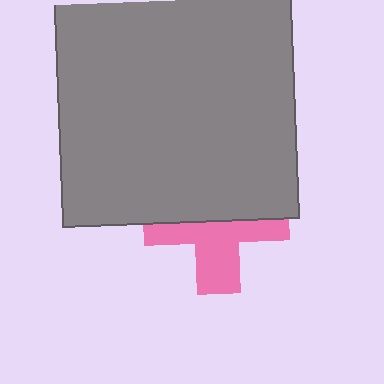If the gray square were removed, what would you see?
You would see the complete pink cross.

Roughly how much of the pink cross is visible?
About half of it is visible (roughly 47%).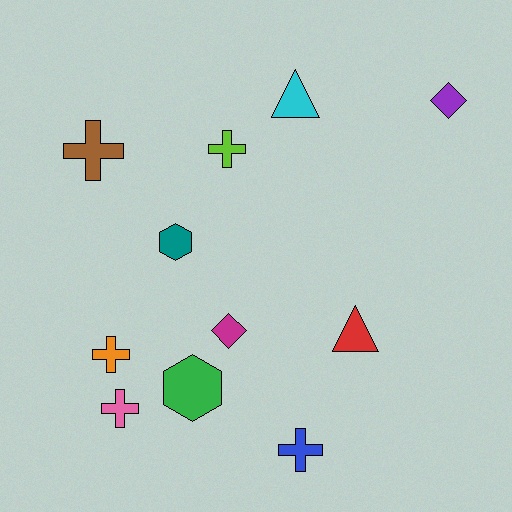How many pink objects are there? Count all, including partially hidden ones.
There is 1 pink object.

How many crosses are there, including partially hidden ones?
There are 5 crosses.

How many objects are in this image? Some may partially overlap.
There are 11 objects.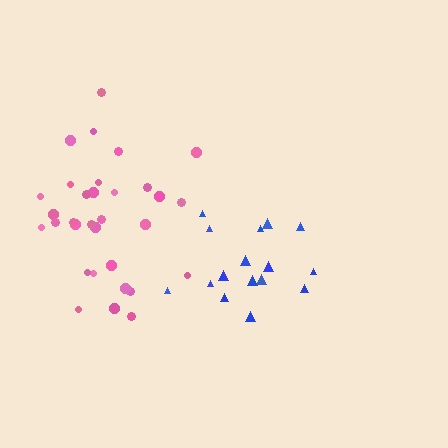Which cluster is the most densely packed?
Blue.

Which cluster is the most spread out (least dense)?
Pink.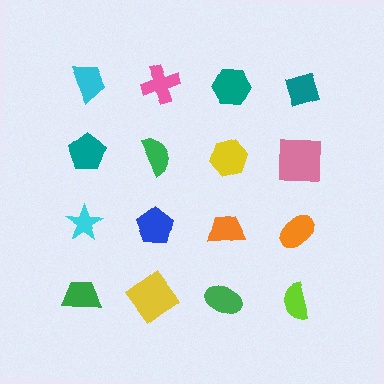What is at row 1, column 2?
A pink cross.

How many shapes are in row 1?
4 shapes.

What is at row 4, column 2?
A yellow diamond.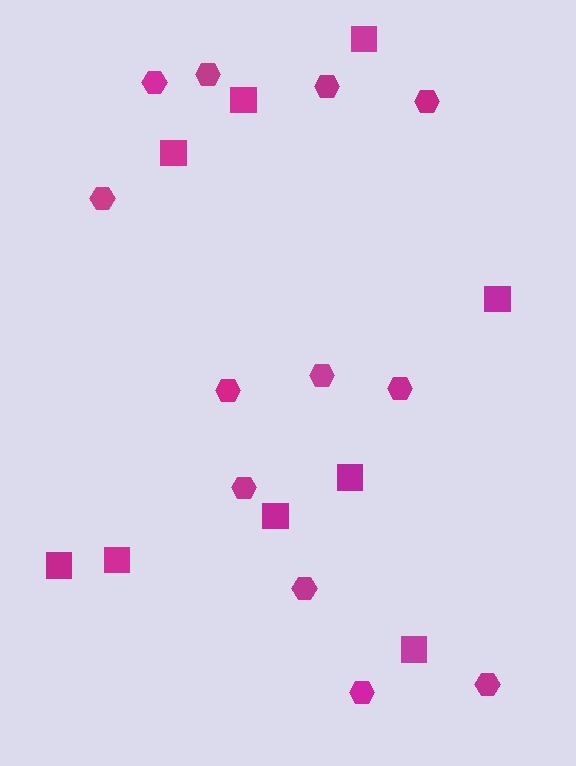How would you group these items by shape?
There are 2 groups: one group of hexagons (12) and one group of squares (9).